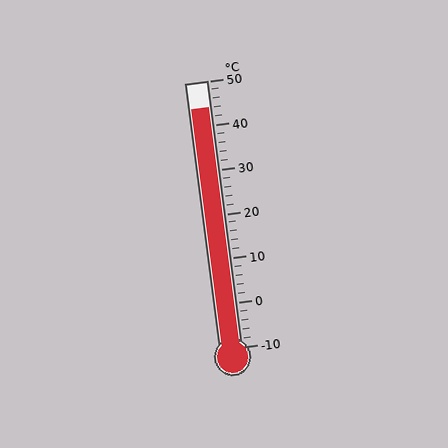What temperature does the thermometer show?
The thermometer shows approximately 44°C.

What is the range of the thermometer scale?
The thermometer scale ranges from -10°C to 50°C.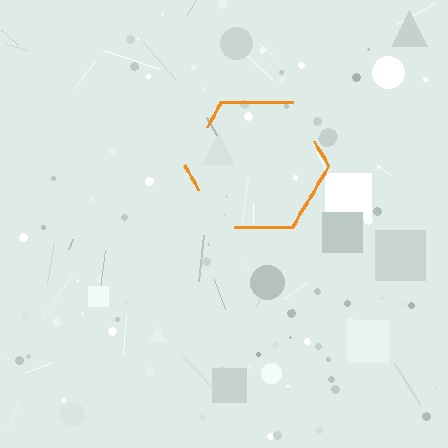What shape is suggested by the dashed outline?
The dashed outline suggests a hexagon.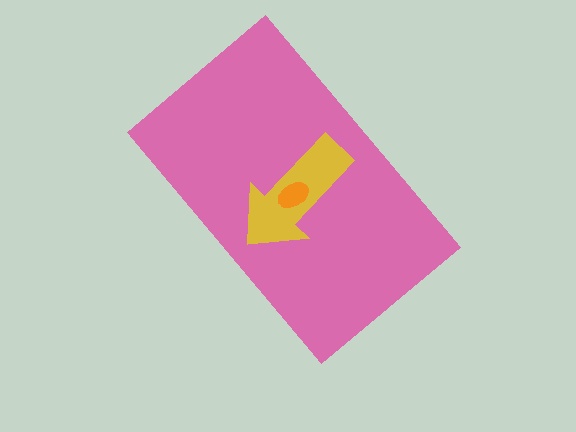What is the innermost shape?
The orange ellipse.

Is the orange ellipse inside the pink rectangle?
Yes.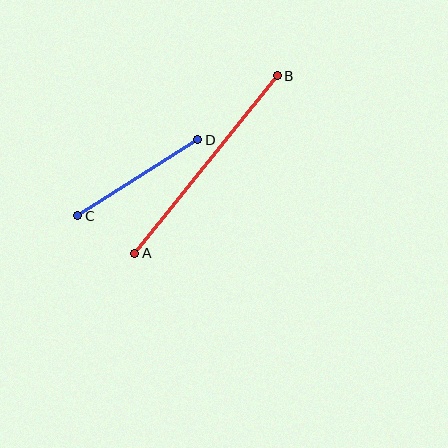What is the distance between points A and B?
The distance is approximately 227 pixels.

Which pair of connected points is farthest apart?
Points A and B are farthest apart.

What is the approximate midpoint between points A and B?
The midpoint is at approximately (206, 165) pixels.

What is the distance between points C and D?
The distance is approximately 142 pixels.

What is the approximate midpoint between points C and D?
The midpoint is at approximately (138, 178) pixels.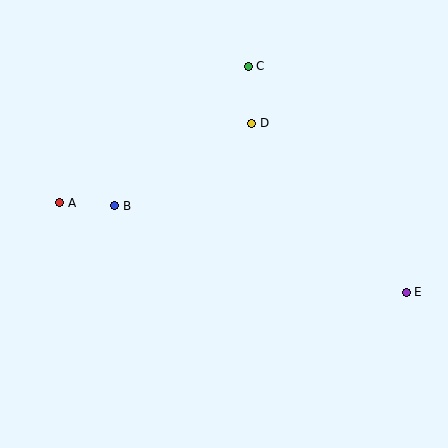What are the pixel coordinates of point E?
Point E is at (406, 292).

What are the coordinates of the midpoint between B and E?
The midpoint between B and E is at (260, 249).